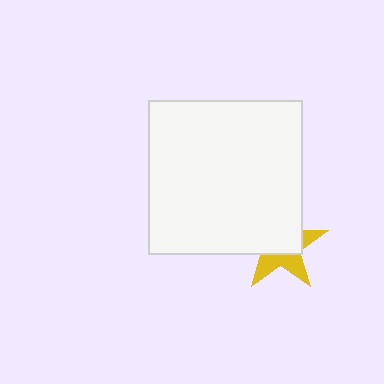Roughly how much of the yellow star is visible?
A small part of it is visible (roughly 40%).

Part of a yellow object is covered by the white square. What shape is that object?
It is a star.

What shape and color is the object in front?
The object in front is a white square.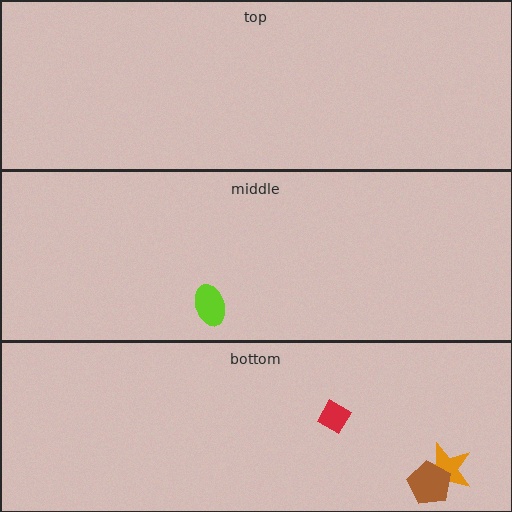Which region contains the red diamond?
The bottom region.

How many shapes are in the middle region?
1.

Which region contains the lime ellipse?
The middle region.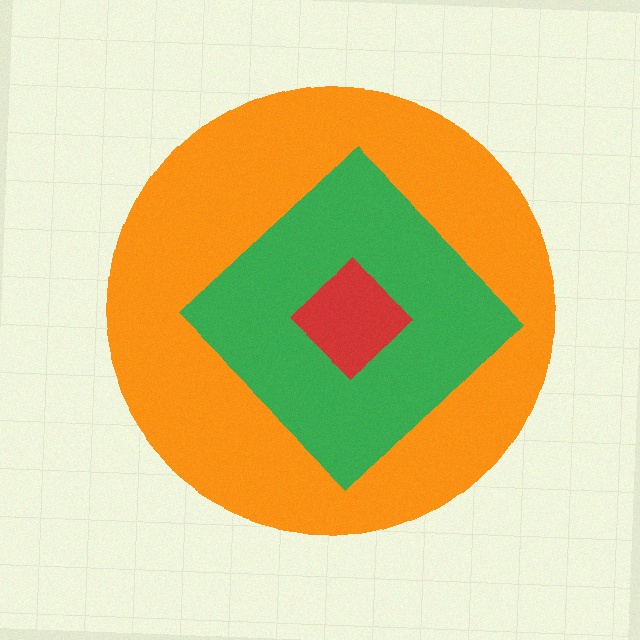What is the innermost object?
The red diamond.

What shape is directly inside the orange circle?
The green diamond.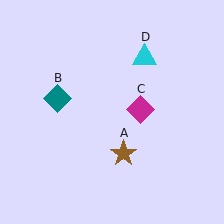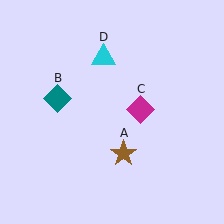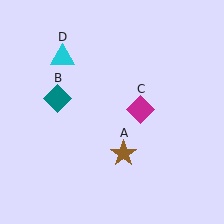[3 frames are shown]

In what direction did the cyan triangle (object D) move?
The cyan triangle (object D) moved left.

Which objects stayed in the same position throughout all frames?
Brown star (object A) and teal diamond (object B) and magenta diamond (object C) remained stationary.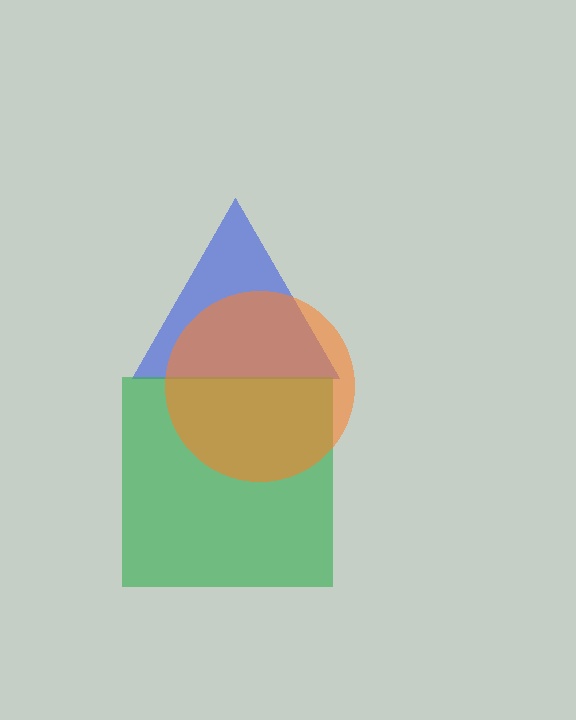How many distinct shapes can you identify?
There are 3 distinct shapes: a blue triangle, a green square, an orange circle.